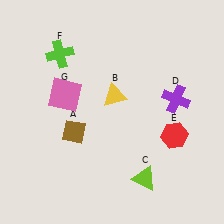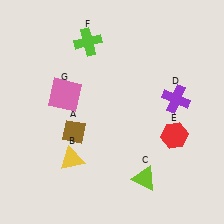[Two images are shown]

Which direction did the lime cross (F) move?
The lime cross (F) moved right.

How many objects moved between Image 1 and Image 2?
2 objects moved between the two images.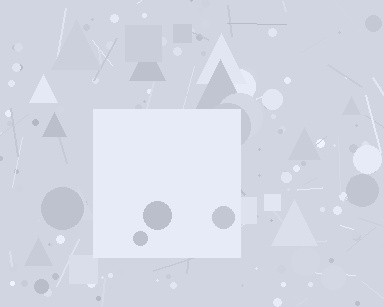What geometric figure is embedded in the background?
A square is embedded in the background.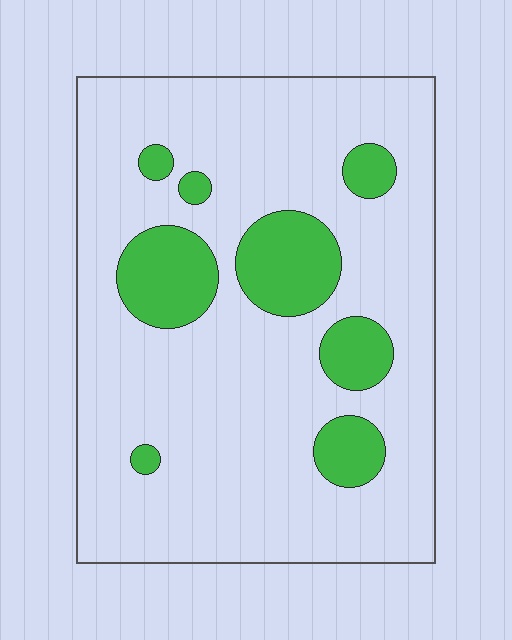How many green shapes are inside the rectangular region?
8.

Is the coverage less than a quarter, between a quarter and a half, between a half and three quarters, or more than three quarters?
Less than a quarter.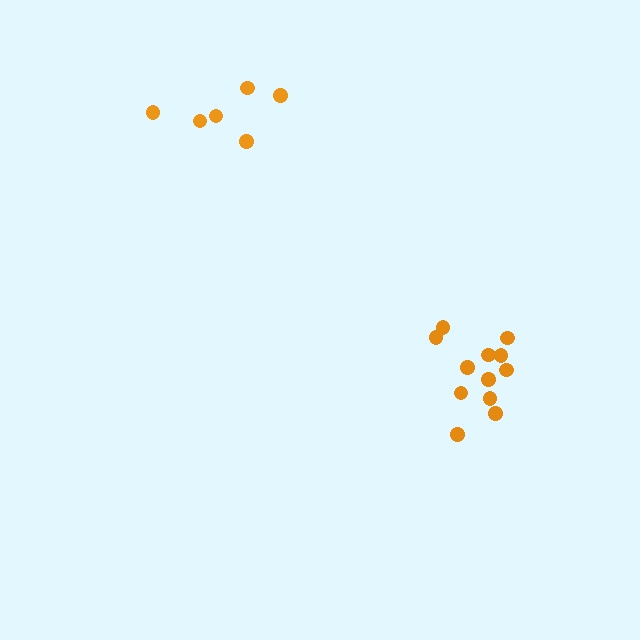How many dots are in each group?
Group 1: 6 dots, Group 2: 12 dots (18 total).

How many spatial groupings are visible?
There are 2 spatial groupings.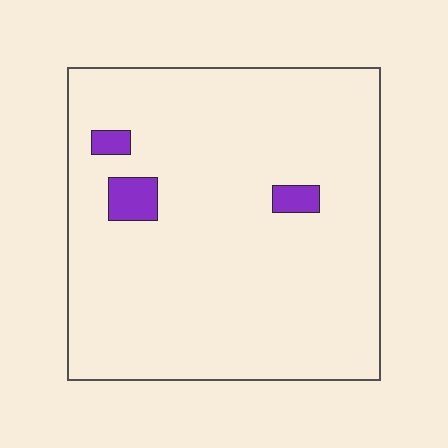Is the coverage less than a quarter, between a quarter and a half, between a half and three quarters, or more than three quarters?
Less than a quarter.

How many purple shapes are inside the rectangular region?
3.